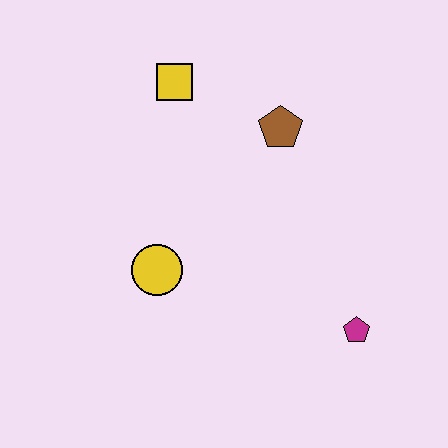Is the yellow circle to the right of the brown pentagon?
No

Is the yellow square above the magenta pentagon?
Yes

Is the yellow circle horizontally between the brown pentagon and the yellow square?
No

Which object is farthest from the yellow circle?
The magenta pentagon is farthest from the yellow circle.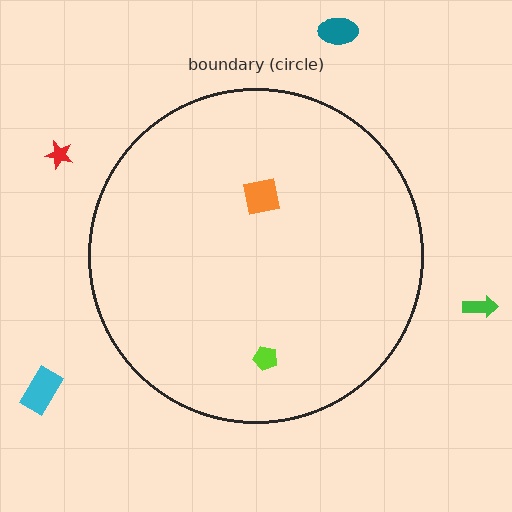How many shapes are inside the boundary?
2 inside, 4 outside.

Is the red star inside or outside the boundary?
Outside.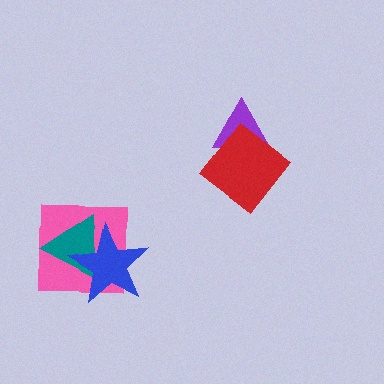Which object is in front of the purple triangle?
The red diamond is in front of the purple triangle.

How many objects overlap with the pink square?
2 objects overlap with the pink square.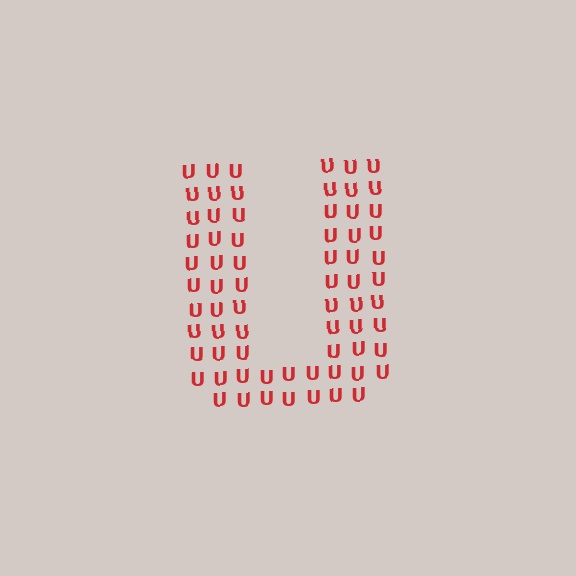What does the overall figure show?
The overall figure shows the letter U.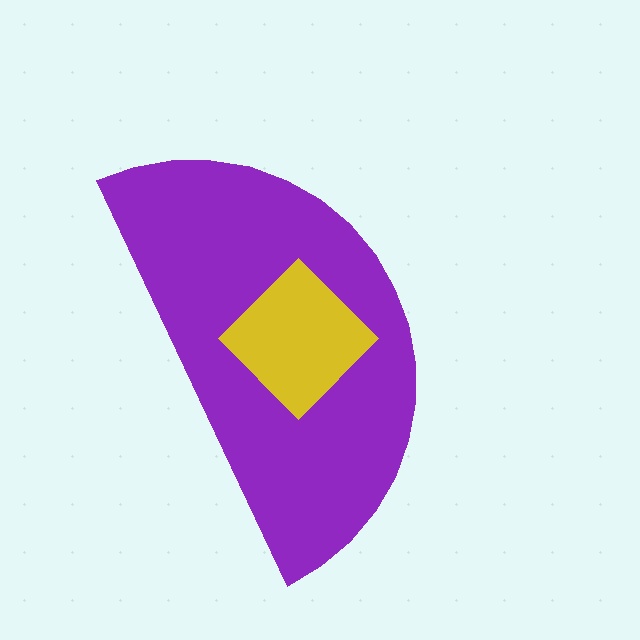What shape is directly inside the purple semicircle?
The yellow diamond.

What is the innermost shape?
The yellow diamond.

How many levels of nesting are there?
2.